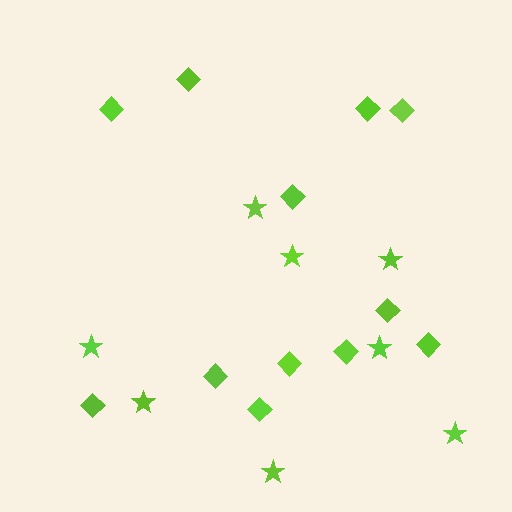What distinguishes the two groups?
There are 2 groups: one group of stars (8) and one group of diamonds (12).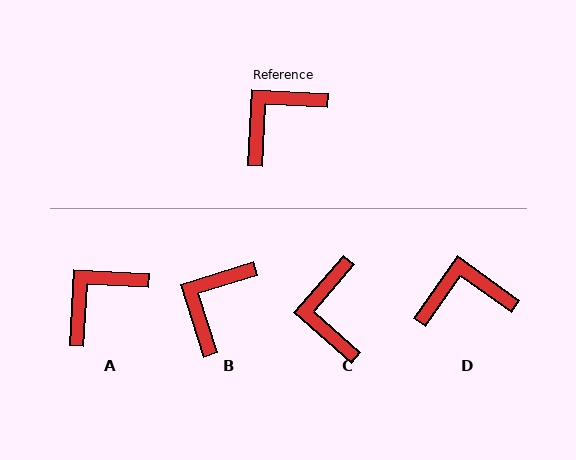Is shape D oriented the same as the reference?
No, it is off by about 32 degrees.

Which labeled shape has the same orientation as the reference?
A.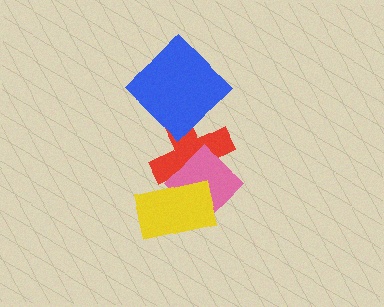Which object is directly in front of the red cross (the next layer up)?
The blue diamond is directly in front of the red cross.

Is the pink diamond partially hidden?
Yes, it is partially covered by another shape.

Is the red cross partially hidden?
Yes, it is partially covered by another shape.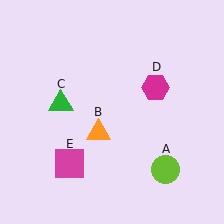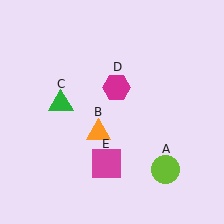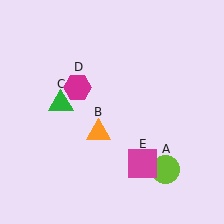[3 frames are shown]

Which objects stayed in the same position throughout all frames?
Lime circle (object A) and orange triangle (object B) and green triangle (object C) remained stationary.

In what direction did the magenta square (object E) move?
The magenta square (object E) moved right.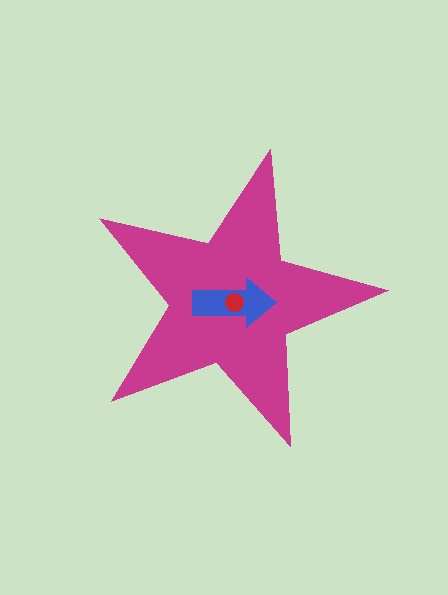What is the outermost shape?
The magenta star.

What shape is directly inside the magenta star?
The blue arrow.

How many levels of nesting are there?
3.